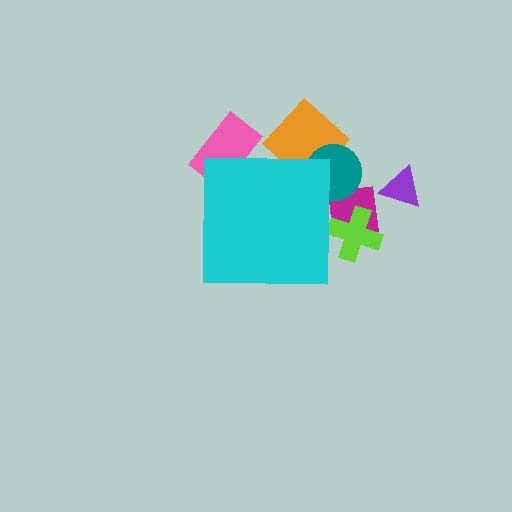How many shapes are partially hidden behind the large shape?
5 shapes are partially hidden.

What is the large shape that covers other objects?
A cyan square.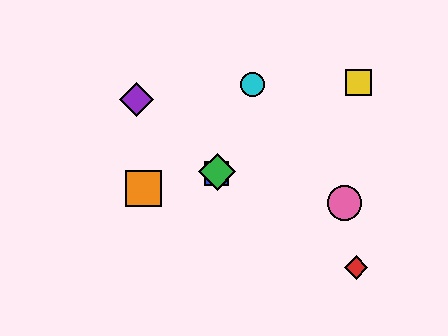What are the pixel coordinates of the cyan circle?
The cyan circle is at (252, 84).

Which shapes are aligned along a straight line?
The blue square, the green diamond, the cyan circle are aligned along a straight line.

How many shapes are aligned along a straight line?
3 shapes (the blue square, the green diamond, the cyan circle) are aligned along a straight line.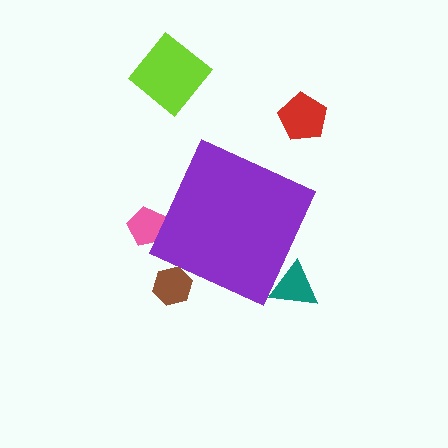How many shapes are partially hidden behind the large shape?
3 shapes are partially hidden.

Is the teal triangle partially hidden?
Yes, the teal triangle is partially hidden behind the purple diamond.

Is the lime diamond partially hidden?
No, the lime diamond is fully visible.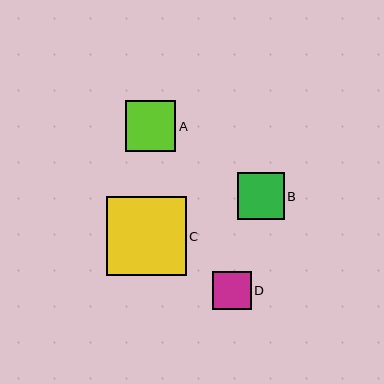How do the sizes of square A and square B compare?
Square A and square B are approximately the same size.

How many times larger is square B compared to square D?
Square B is approximately 1.2 times the size of square D.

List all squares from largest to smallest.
From largest to smallest: C, A, B, D.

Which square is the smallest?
Square D is the smallest with a size of approximately 38 pixels.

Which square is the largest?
Square C is the largest with a size of approximately 80 pixels.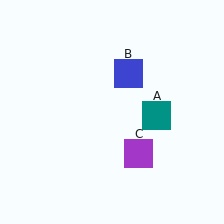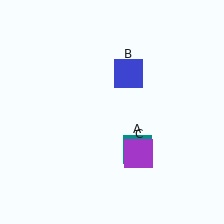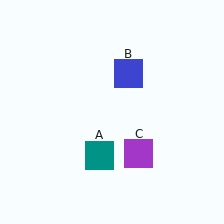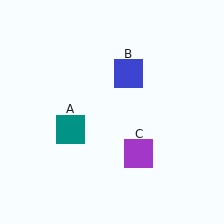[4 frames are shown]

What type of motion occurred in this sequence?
The teal square (object A) rotated clockwise around the center of the scene.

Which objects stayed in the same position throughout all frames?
Blue square (object B) and purple square (object C) remained stationary.